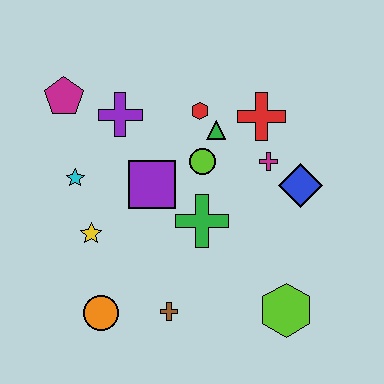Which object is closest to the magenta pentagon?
The purple cross is closest to the magenta pentagon.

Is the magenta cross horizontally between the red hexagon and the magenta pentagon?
No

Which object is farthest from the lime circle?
The orange circle is farthest from the lime circle.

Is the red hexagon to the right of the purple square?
Yes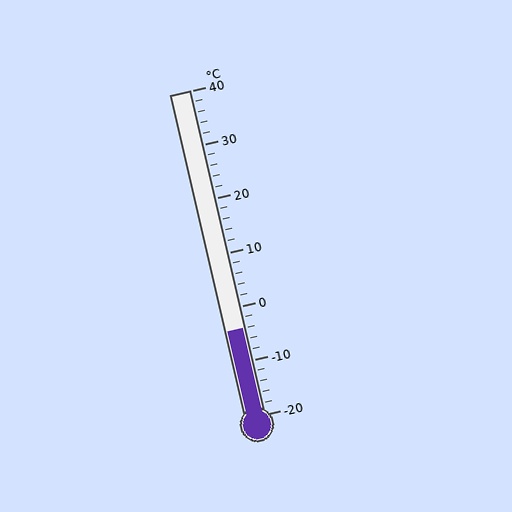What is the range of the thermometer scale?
The thermometer scale ranges from -20°C to 40°C.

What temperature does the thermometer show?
The thermometer shows approximately -4°C.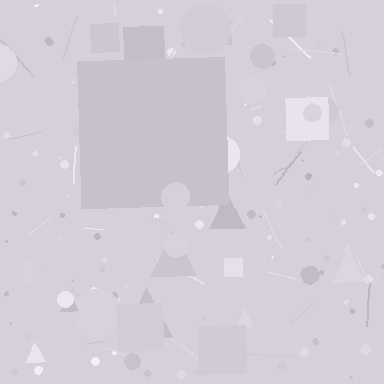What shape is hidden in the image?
A square is hidden in the image.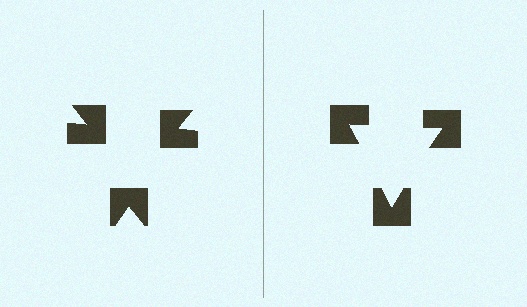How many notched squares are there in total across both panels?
6 — 3 on each side.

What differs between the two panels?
The notched squares are positioned identically on both sides; only the wedge orientations differ. On the right they align to a triangle; on the left they are misaligned.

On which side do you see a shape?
An illusory triangle appears on the right side. On the left side the wedge cuts are rotated, so no coherent shape forms.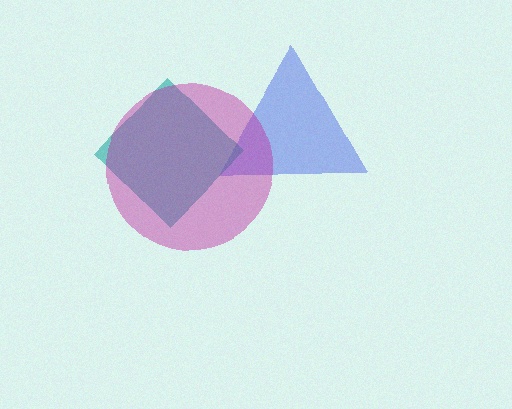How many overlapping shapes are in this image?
There are 3 overlapping shapes in the image.